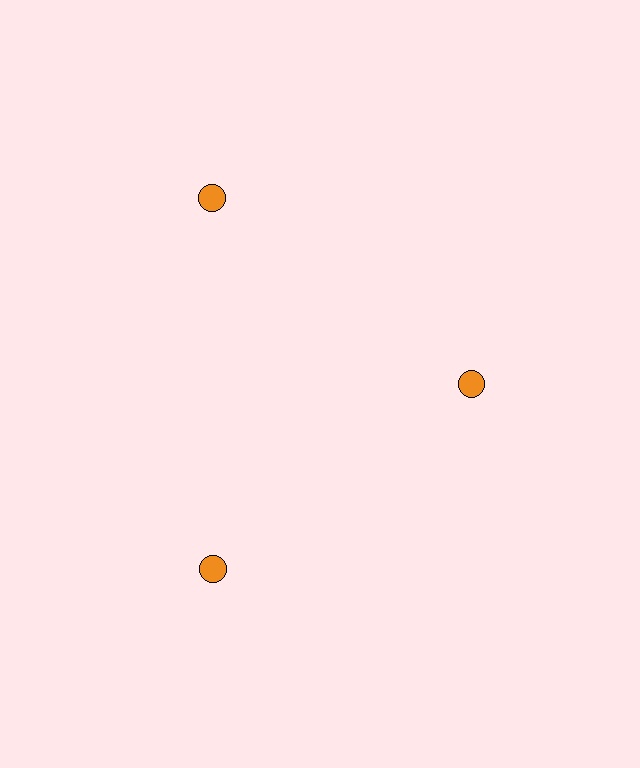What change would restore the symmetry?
The symmetry would be restored by moving it outward, back onto the ring so that all 3 circles sit at equal angles and equal distance from the center.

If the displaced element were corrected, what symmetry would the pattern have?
It would have 3-fold rotational symmetry — the pattern would map onto itself every 120 degrees.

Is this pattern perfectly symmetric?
No. The 3 orange circles are arranged in a ring, but one element near the 3 o'clock position is pulled inward toward the center, breaking the 3-fold rotational symmetry.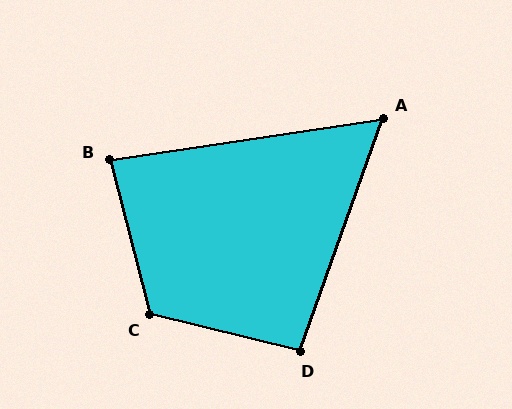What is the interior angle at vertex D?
Approximately 96 degrees (obtuse).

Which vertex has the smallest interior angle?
A, at approximately 62 degrees.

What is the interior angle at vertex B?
Approximately 84 degrees (acute).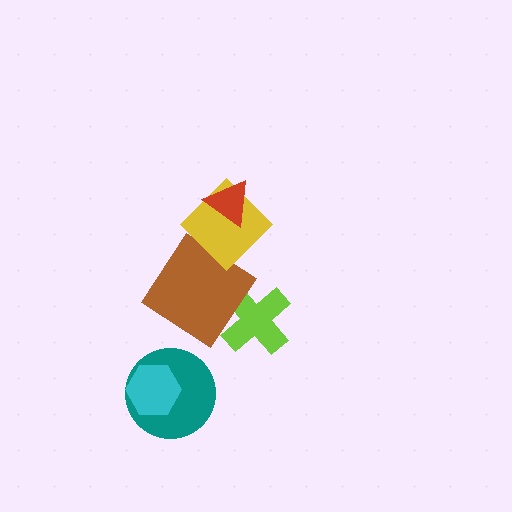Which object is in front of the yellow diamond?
The red triangle is in front of the yellow diamond.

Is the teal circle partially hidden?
Yes, it is partially covered by another shape.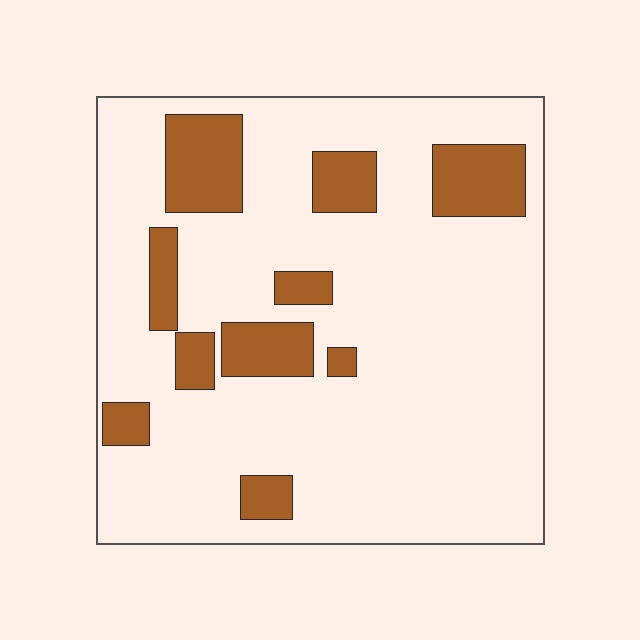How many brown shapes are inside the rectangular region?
10.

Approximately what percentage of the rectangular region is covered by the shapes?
Approximately 20%.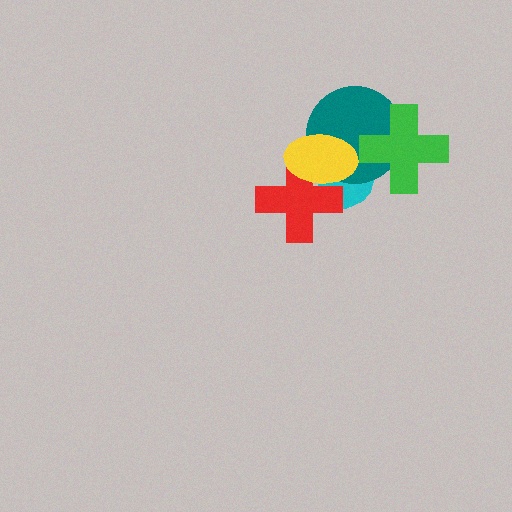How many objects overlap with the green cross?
1 object overlaps with the green cross.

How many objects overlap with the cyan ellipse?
3 objects overlap with the cyan ellipse.